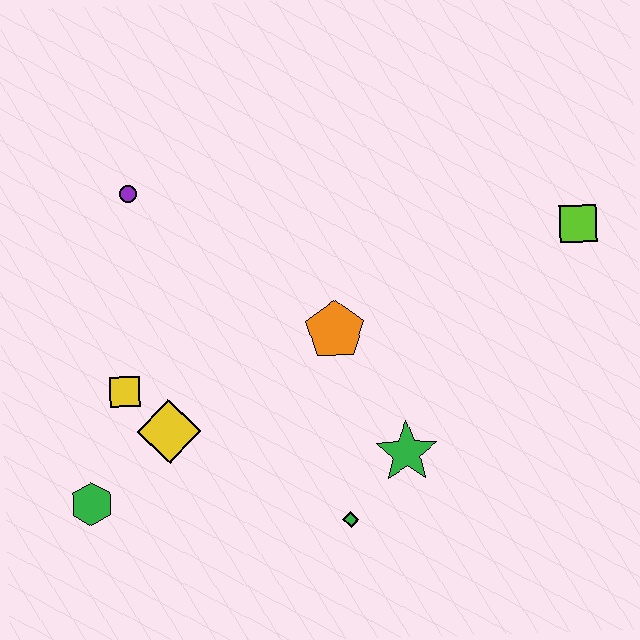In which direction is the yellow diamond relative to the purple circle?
The yellow diamond is below the purple circle.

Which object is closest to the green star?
The green diamond is closest to the green star.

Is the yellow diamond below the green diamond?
No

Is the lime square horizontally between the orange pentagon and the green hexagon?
No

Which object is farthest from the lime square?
The green hexagon is farthest from the lime square.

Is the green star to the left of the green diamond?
No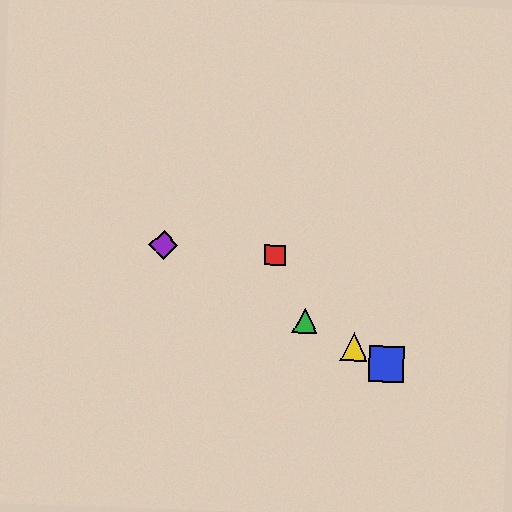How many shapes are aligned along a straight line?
4 shapes (the blue square, the green triangle, the yellow triangle, the purple diamond) are aligned along a straight line.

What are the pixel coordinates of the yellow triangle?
The yellow triangle is at (354, 347).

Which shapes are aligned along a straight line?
The blue square, the green triangle, the yellow triangle, the purple diamond are aligned along a straight line.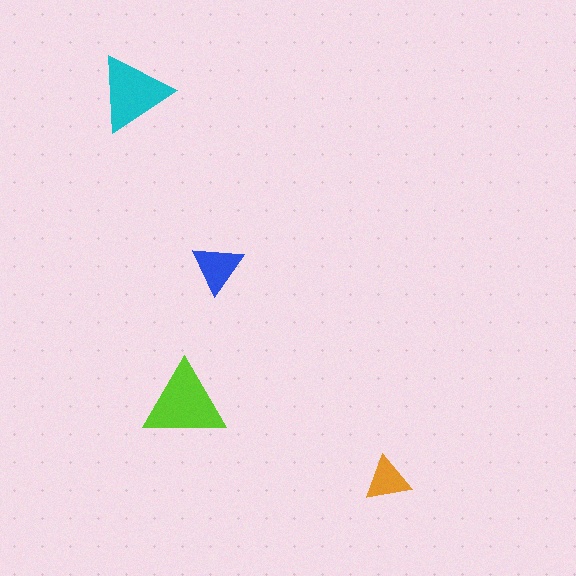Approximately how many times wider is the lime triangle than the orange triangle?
About 2 times wider.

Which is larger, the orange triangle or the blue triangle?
The blue one.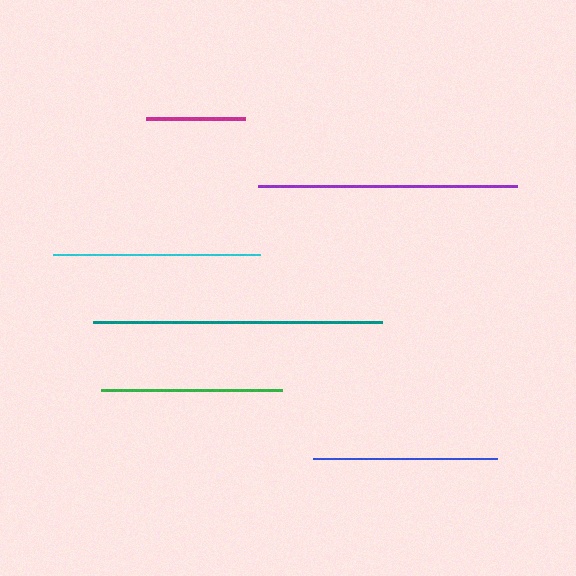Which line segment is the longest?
The teal line is the longest at approximately 289 pixels.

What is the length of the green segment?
The green segment is approximately 181 pixels long.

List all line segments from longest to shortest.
From longest to shortest: teal, purple, cyan, blue, green, magenta.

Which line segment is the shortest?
The magenta line is the shortest at approximately 99 pixels.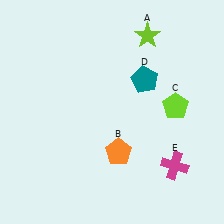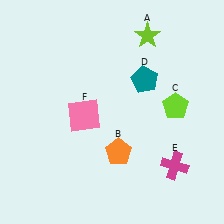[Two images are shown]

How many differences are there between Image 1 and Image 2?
There is 1 difference between the two images.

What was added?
A pink square (F) was added in Image 2.